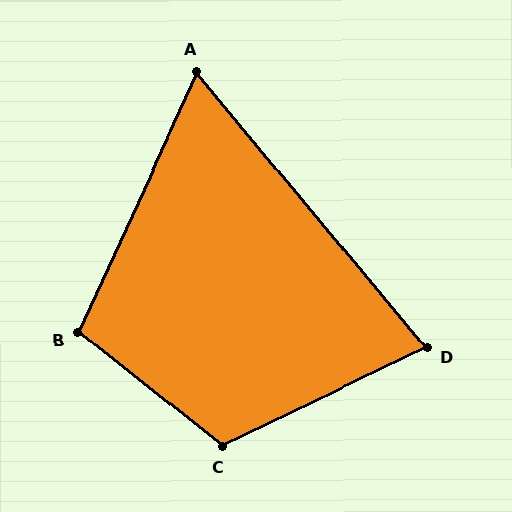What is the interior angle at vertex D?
Approximately 76 degrees (acute).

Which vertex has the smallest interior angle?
A, at approximately 64 degrees.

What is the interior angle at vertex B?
Approximately 104 degrees (obtuse).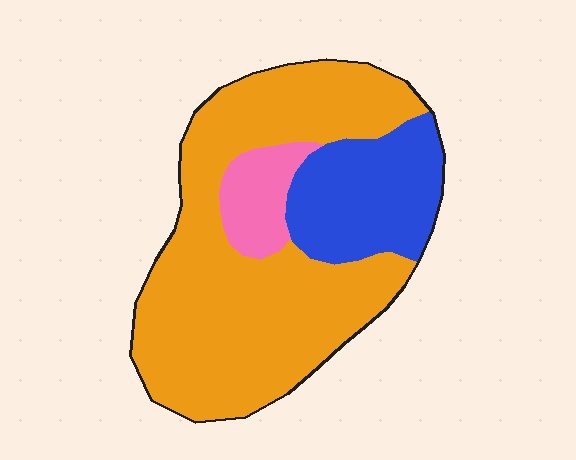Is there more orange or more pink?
Orange.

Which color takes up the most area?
Orange, at roughly 70%.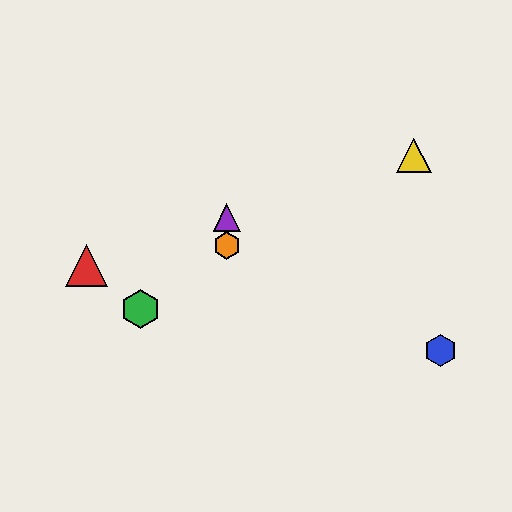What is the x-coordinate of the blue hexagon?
The blue hexagon is at x≈440.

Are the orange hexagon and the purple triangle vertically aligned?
Yes, both are at x≈227.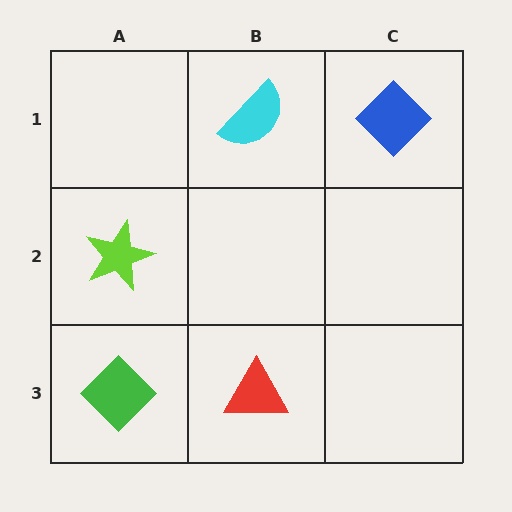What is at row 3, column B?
A red triangle.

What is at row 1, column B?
A cyan semicircle.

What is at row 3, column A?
A green diamond.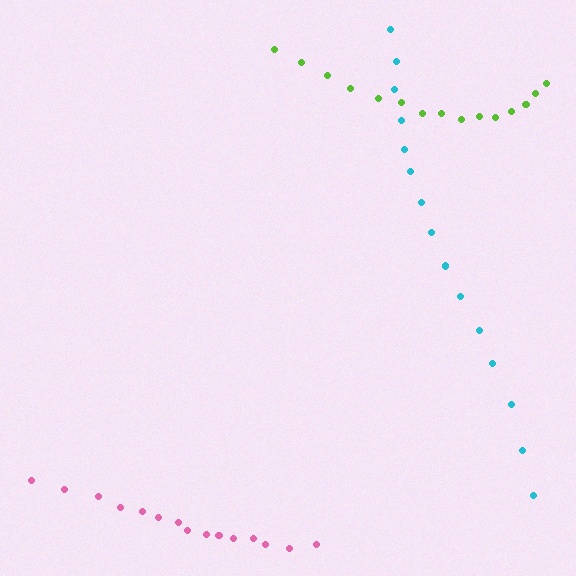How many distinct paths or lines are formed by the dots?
There are 3 distinct paths.